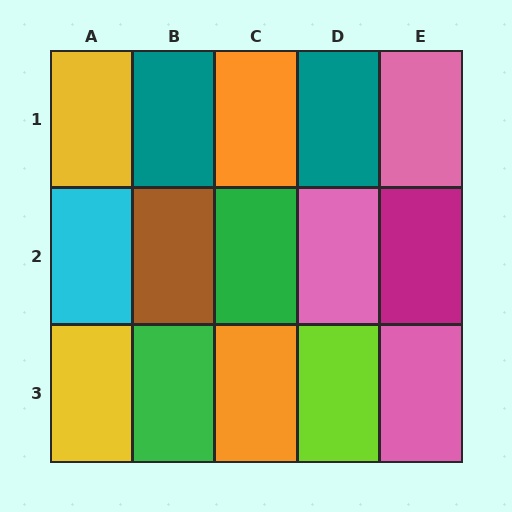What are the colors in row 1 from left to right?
Yellow, teal, orange, teal, pink.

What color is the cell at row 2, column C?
Green.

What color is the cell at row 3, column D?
Lime.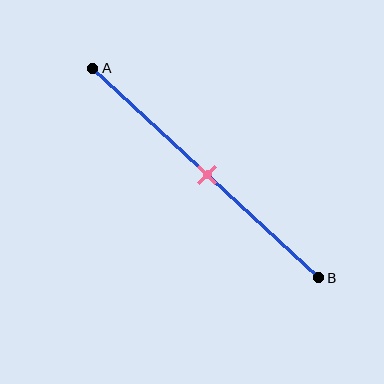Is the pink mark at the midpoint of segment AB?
Yes, the mark is approximately at the midpoint.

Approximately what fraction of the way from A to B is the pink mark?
The pink mark is approximately 50% of the way from A to B.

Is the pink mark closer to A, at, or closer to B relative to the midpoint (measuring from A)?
The pink mark is approximately at the midpoint of segment AB.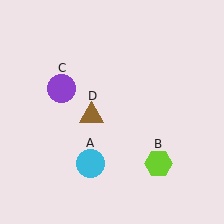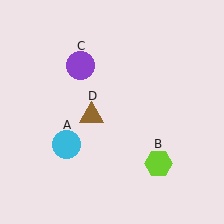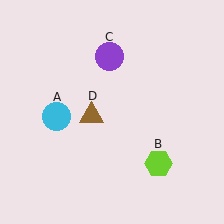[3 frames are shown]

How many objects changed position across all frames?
2 objects changed position: cyan circle (object A), purple circle (object C).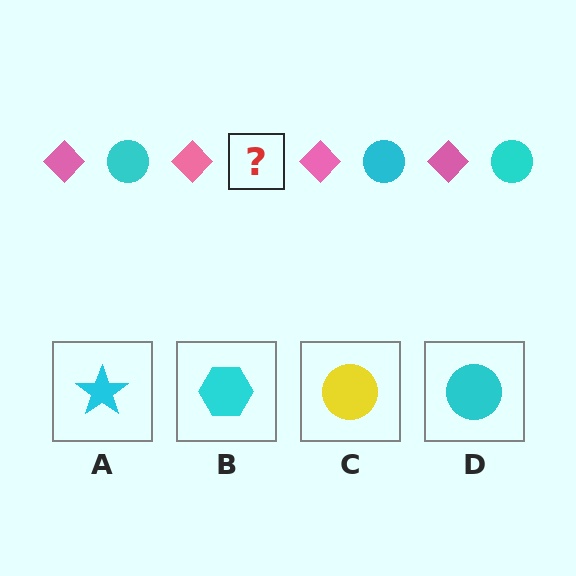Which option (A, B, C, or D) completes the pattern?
D.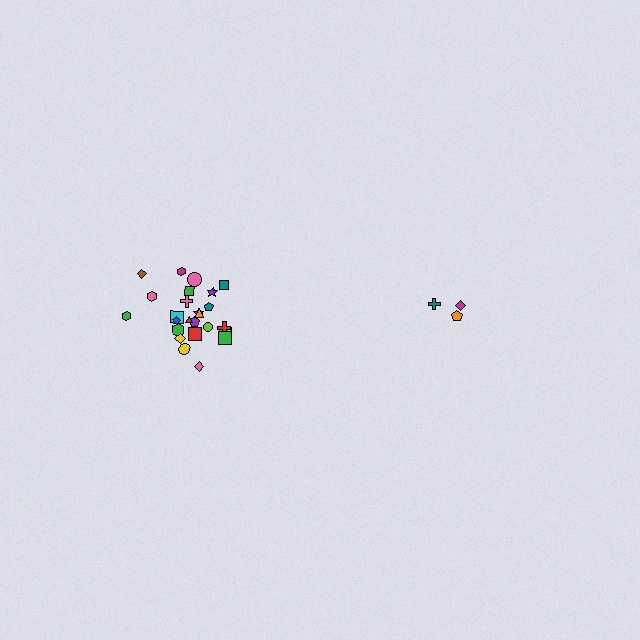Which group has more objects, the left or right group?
The left group.